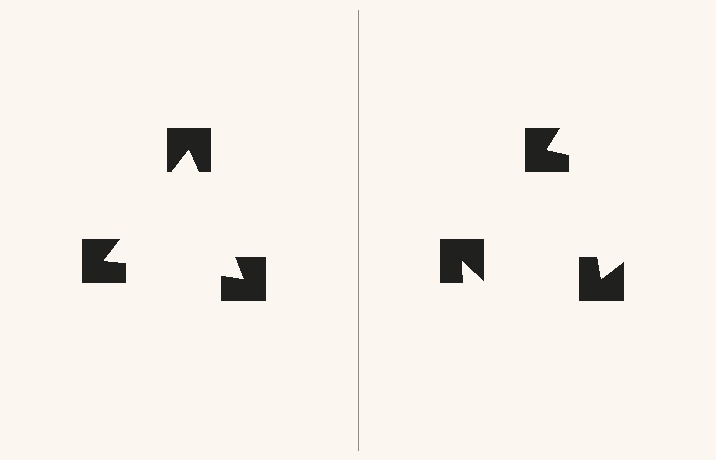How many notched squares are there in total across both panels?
6 — 3 on each side.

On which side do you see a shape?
An illusory triangle appears on the left side. On the right side the wedge cuts are rotated, so no coherent shape forms.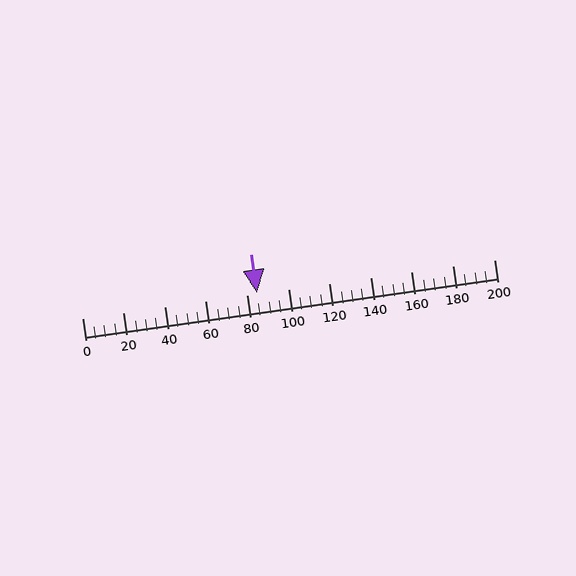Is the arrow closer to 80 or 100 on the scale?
The arrow is closer to 80.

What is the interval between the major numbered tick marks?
The major tick marks are spaced 20 units apart.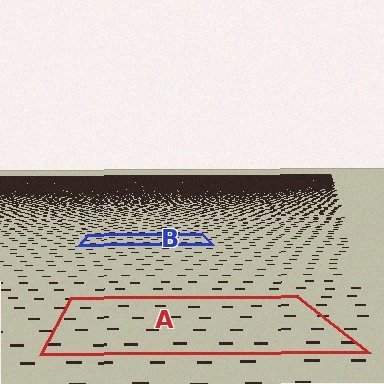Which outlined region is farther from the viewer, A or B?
Region B is farther from the viewer — the texture elements inside it appear smaller and more densely packed.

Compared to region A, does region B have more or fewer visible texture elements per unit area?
Region B has more texture elements per unit area — they are packed more densely because it is farther away.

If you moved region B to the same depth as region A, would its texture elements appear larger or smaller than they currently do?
They would appear larger. At a closer depth, the same texture elements are projected at a bigger on-screen size.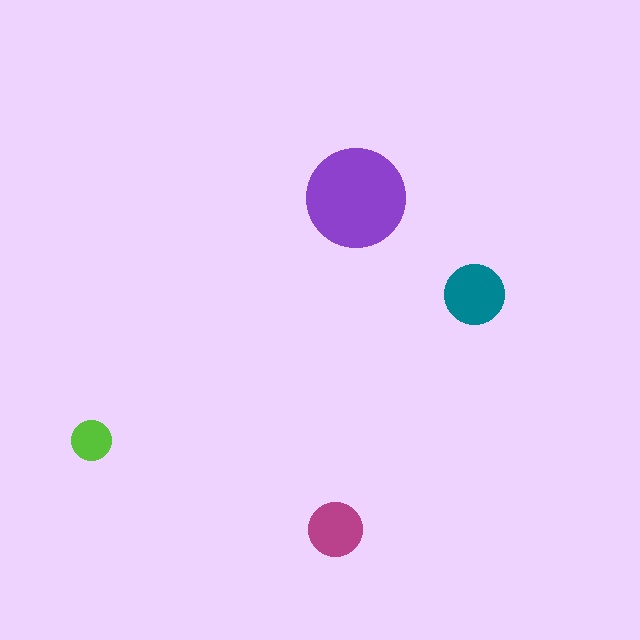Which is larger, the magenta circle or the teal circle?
The teal one.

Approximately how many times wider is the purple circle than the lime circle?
About 2.5 times wider.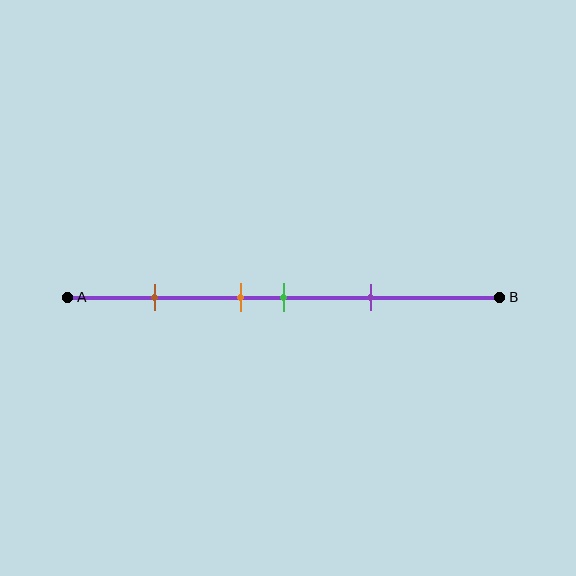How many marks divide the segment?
There are 4 marks dividing the segment.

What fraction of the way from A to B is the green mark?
The green mark is approximately 50% (0.5) of the way from A to B.